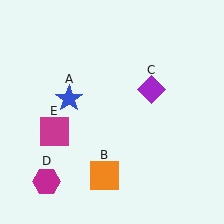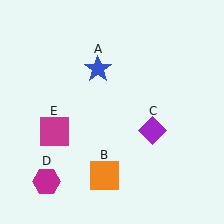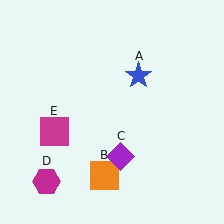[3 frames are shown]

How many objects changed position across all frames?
2 objects changed position: blue star (object A), purple diamond (object C).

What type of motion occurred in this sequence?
The blue star (object A), purple diamond (object C) rotated clockwise around the center of the scene.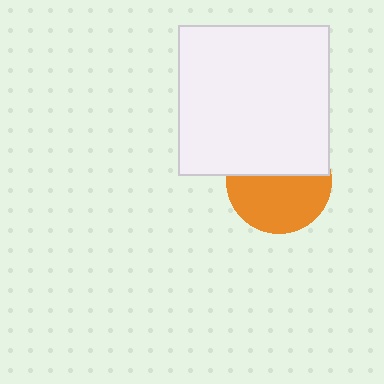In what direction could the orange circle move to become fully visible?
The orange circle could move down. That would shift it out from behind the white square entirely.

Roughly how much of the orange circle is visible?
About half of it is visible (roughly 57%).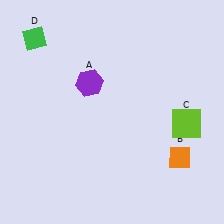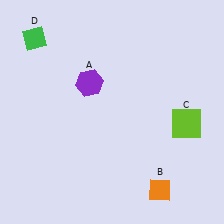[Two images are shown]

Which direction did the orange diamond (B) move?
The orange diamond (B) moved down.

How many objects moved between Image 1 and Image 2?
1 object moved between the two images.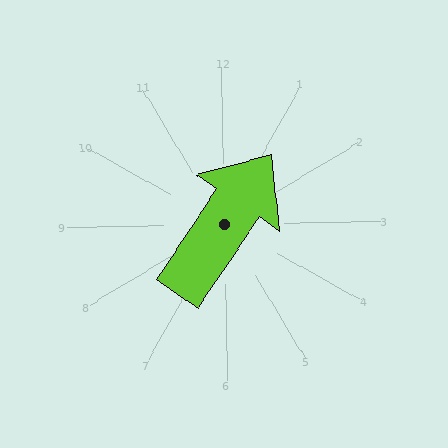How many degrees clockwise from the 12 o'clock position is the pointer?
Approximately 35 degrees.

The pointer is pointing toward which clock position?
Roughly 1 o'clock.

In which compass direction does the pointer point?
Northeast.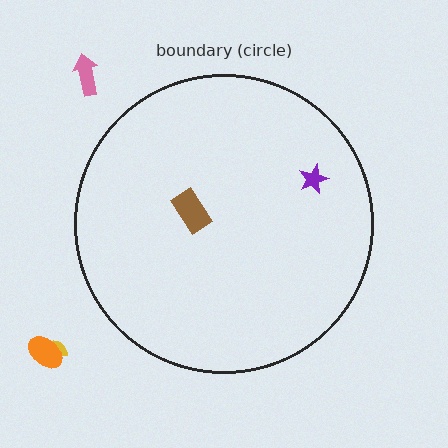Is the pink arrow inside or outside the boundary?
Outside.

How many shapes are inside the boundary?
2 inside, 3 outside.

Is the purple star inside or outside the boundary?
Inside.